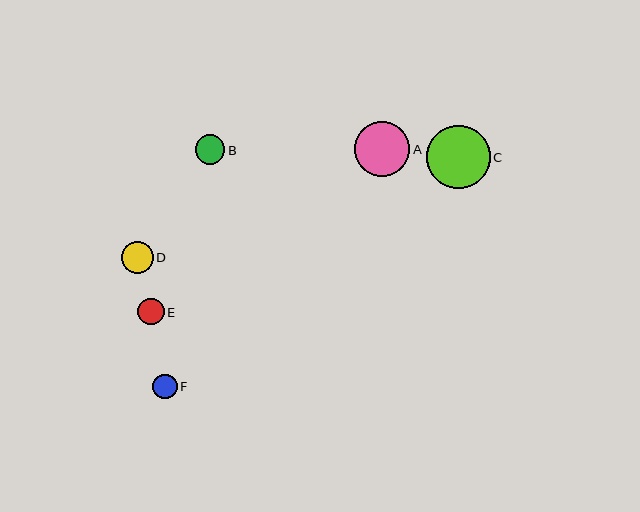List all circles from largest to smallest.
From largest to smallest: C, A, D, B, E, F.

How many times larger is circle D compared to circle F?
Circle D is approximately 1.3 times the size of circle F.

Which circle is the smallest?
Circle F is the smallest with a size of approximately 25 pixels.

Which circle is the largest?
Circle C is the largest with a size of approximately 63 pixels.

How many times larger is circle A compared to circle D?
Circle A is approximately 1.7 times the size of circle D.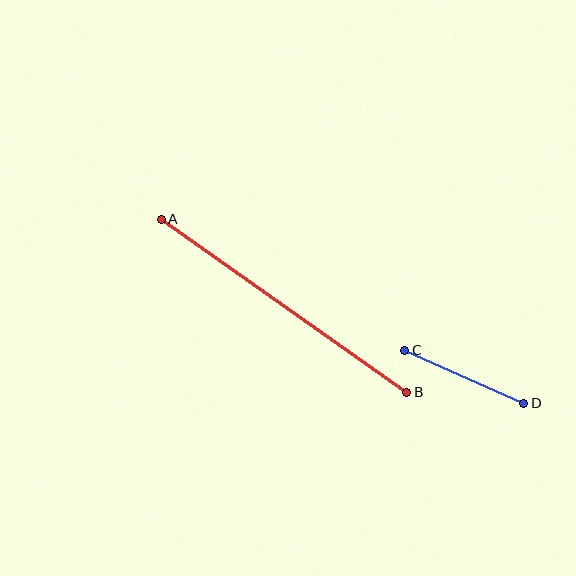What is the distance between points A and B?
The distance is approximately 300 pixels.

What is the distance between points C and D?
The distance is approximately 130 pixels.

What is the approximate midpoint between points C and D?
The midpoint is at approximately (464, 377) pixels.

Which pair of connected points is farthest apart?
Points A and B are farthest apart.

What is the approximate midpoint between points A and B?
The midpoint is at approximately (284, 306) pixels.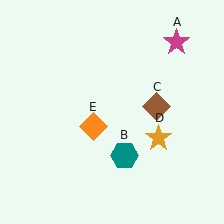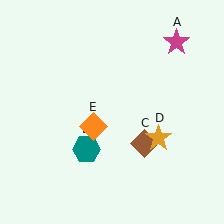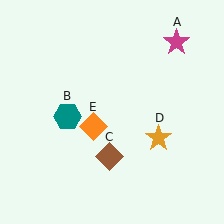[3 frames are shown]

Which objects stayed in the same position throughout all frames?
Magenta star (object A) and orange star (object D) and orange diamond (object E) remained stationary.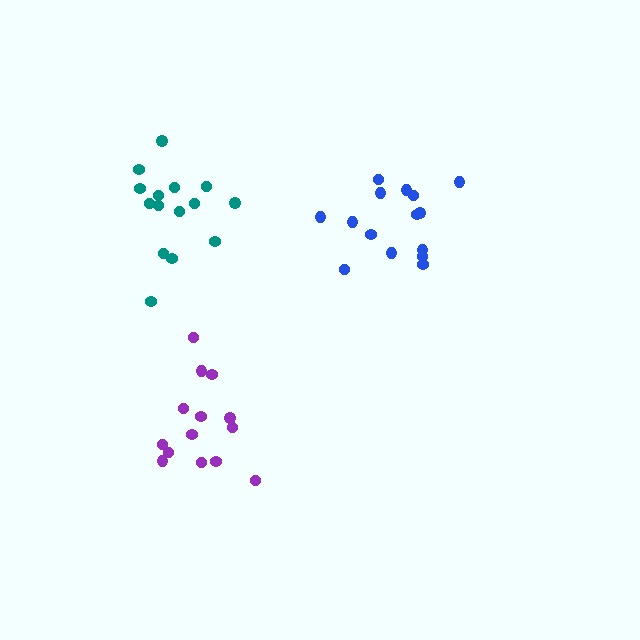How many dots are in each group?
Group 1: 15 dots, Group 2: 15 dots, Group 3: 14 dots (44 total).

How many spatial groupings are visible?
There are 3 spatial groupings.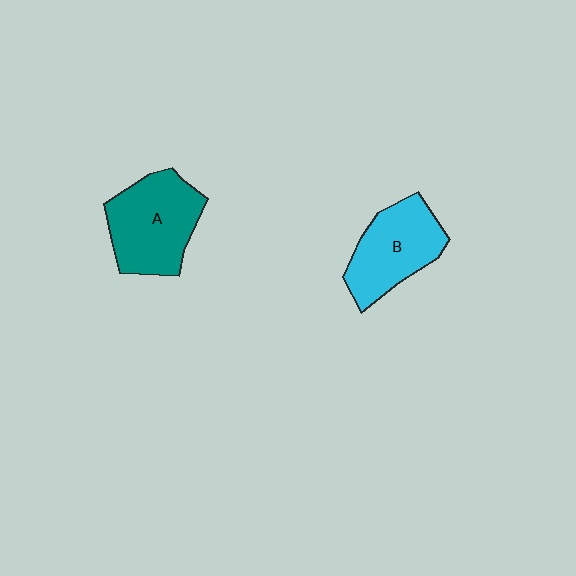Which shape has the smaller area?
Shape B (cyan).